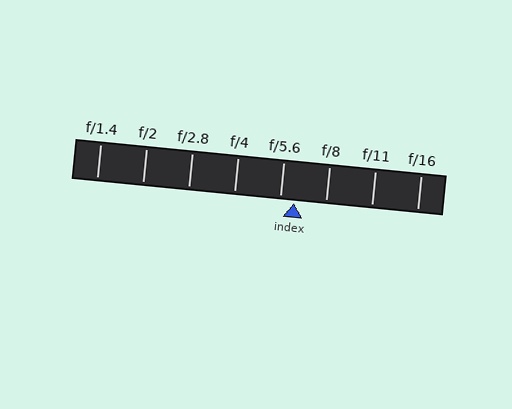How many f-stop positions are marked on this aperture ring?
There are 8 f-stop positions marked.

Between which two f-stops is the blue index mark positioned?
The index mark is between f/5.6 and f/8.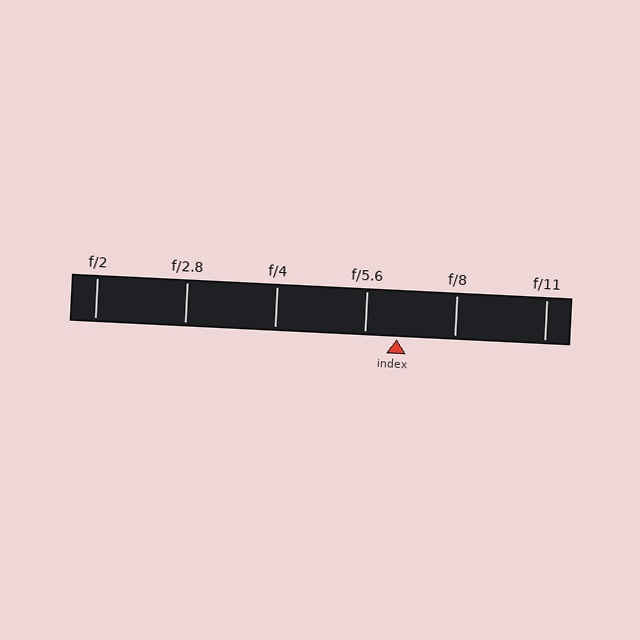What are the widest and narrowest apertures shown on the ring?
The widest aperture shown is f/2 and the narrowest is f/11.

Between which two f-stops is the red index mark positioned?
The index mark is between f/5.6 and f/8.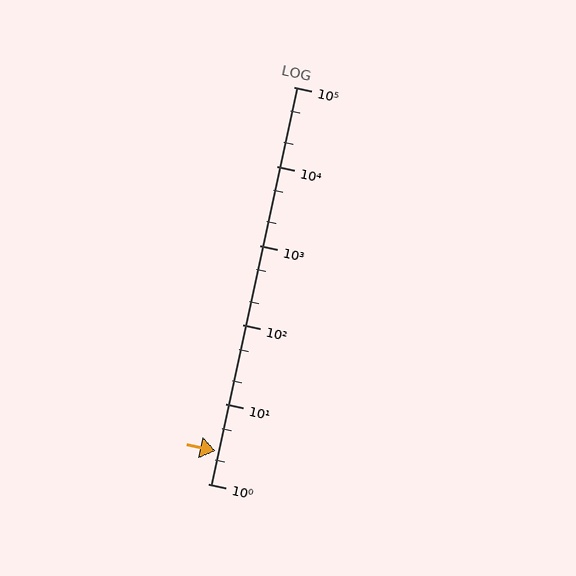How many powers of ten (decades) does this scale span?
The scale spans 5 decades, from 1 to 100000.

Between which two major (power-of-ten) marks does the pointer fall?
The pointer is between 1 and 10.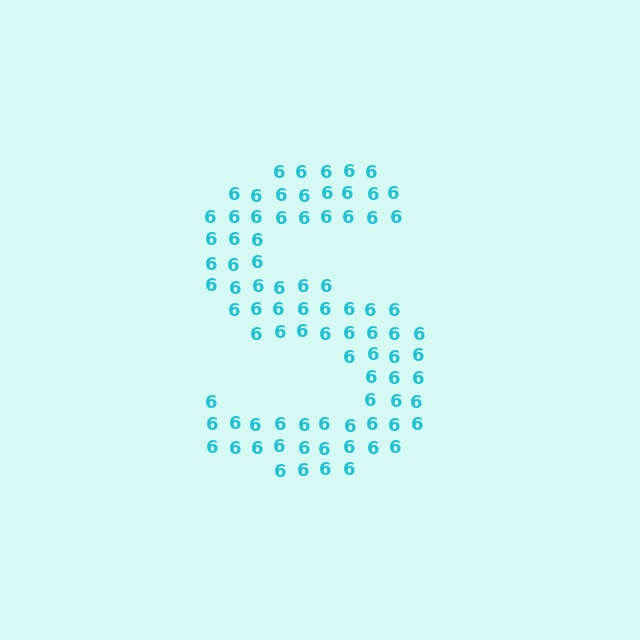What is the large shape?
The large shape is the letter S.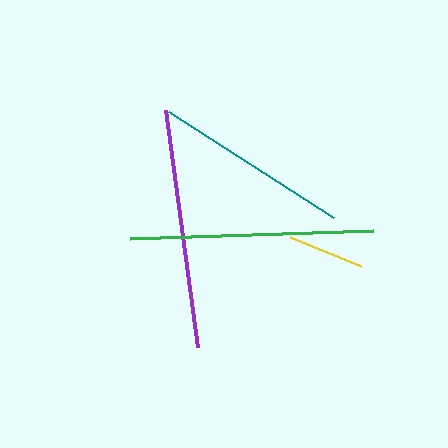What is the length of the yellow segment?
The yellow segment is approximately 76 pixels long.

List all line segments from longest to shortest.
From longest to shortest: green, purple, teal, yellow.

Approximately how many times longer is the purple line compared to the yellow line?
The purple line is approximately 3.1 times the length of the yellow line.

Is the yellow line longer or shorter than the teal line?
The teal line is longer than the yellow line.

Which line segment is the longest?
The green line is the longest at approximately 243 pixels.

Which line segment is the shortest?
The yellow line is the shortest at approximately 76 pixels.